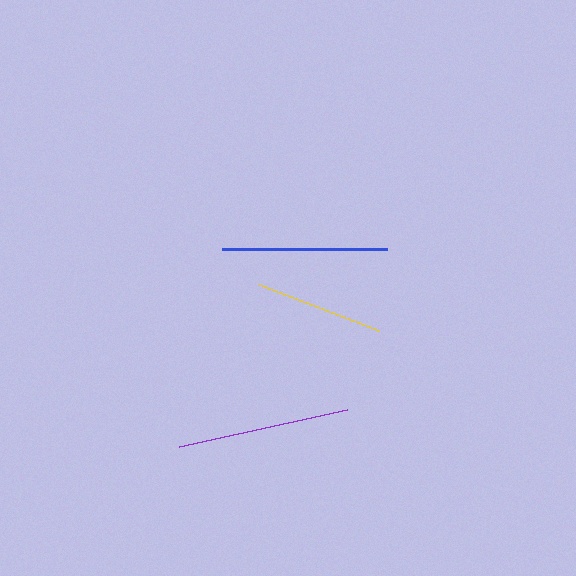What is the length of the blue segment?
The blue segment is approximately 165 pixels long.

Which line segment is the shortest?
The yellow line is the shortest at approximately 129 pixels.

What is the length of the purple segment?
The purple segment is approximately 172 pixels long.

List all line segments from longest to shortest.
From longest to shortest: purple, blue, yellow.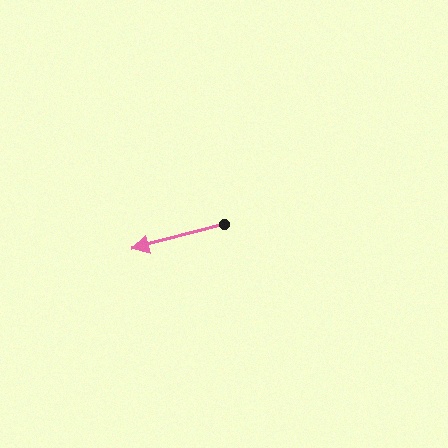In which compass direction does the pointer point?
West.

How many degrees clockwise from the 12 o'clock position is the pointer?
Approximately 255 degrees.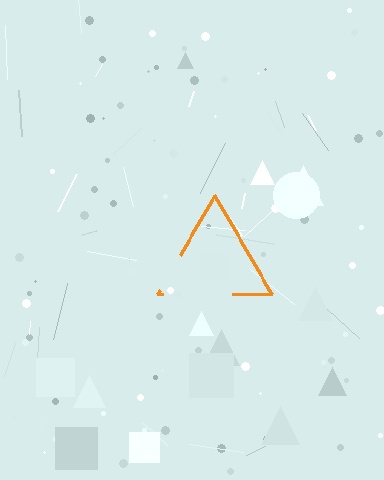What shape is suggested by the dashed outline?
The dashed outline suggests a triangle.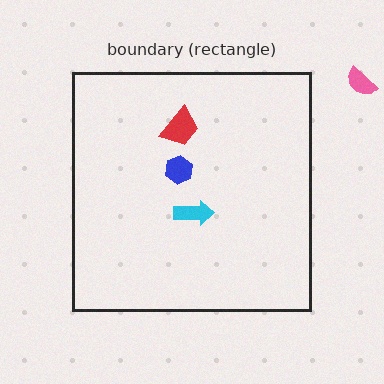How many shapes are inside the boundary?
3 inside, 1 outside.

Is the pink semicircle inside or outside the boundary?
Outside.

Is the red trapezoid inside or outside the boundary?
Inside.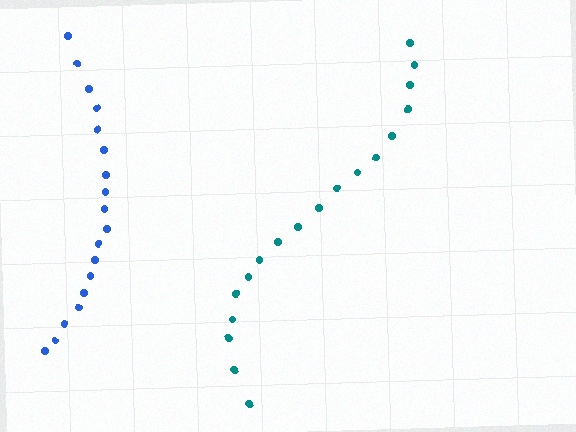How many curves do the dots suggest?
There are 2 distinct paths.